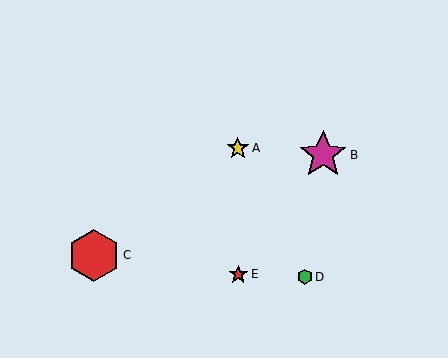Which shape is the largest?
The red hexagon (labeled C) is the largest.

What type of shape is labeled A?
Shape A is a yellow star.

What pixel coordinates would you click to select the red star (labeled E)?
Click at (238, 274) to select the red star E.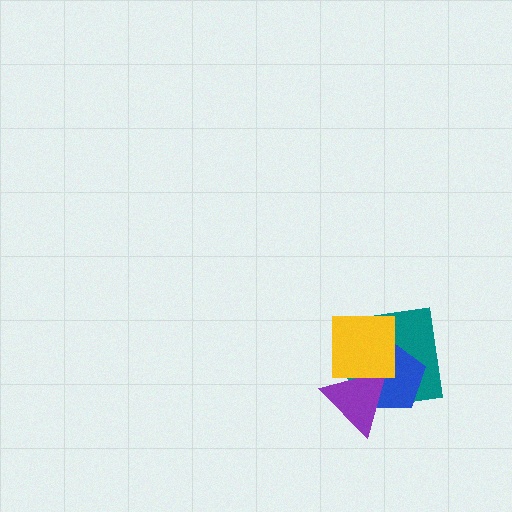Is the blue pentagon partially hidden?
Yes, it is partially covered by another shape.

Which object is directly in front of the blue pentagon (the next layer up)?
The purple triangle is directly in front of the blue pentagon.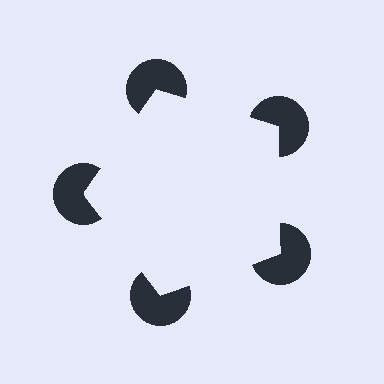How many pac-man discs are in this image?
There are 5 — one at each vertex of the illusory pentagon.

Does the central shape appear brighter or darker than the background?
It typically appears slightly brighter than the background, even though no actual brightness change is drawn.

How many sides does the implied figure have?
5 sides.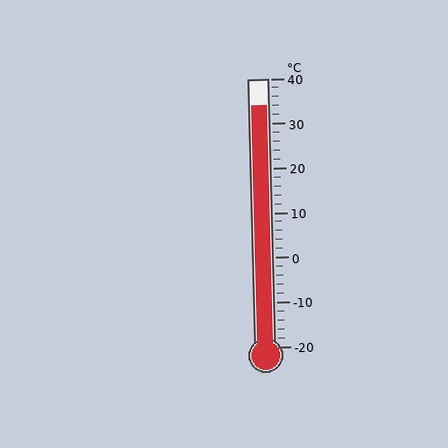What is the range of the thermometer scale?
The thermometer scale ranges from -20°C to 40°C.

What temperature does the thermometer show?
The thermometer shows approximately 34°C.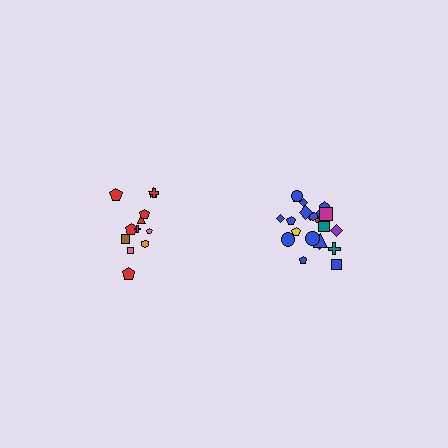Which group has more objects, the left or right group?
The right group.